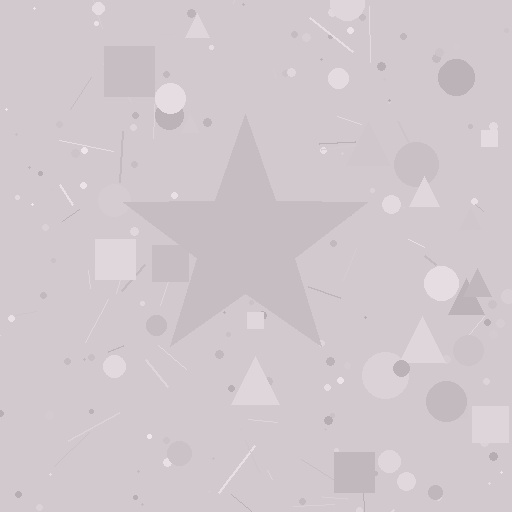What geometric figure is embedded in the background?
A star is embedded in the background.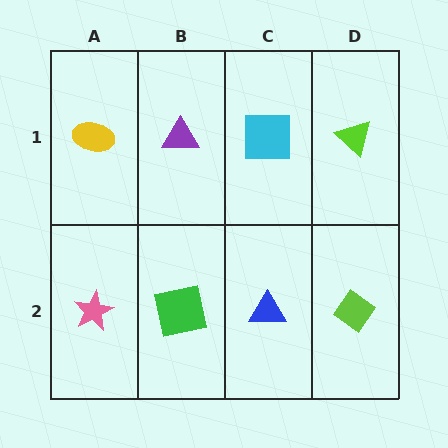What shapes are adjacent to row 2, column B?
A purple triangle (row 1, column B), a pink star (row 2, column A), a blue triangle (row 2, column C).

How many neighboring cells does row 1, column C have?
3.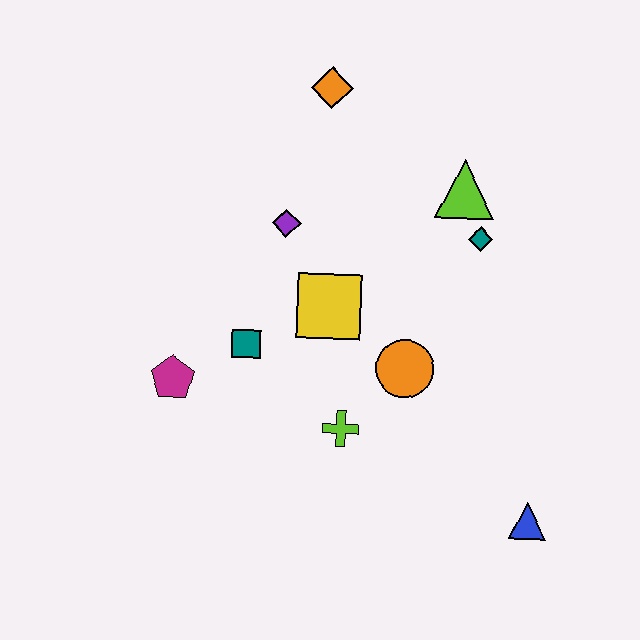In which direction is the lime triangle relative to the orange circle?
The lime triangle is above the orange circle.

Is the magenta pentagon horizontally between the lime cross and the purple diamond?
No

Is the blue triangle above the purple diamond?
No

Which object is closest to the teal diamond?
The lime triangle is closest to the teal diamond.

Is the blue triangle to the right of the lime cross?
Yes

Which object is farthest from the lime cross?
The orange diamond is farthest from the lime cross.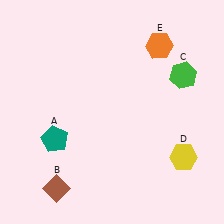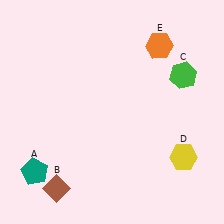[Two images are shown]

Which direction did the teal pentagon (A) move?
The teal pentagon (A) moved down.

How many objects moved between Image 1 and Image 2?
1 object moved between the two images.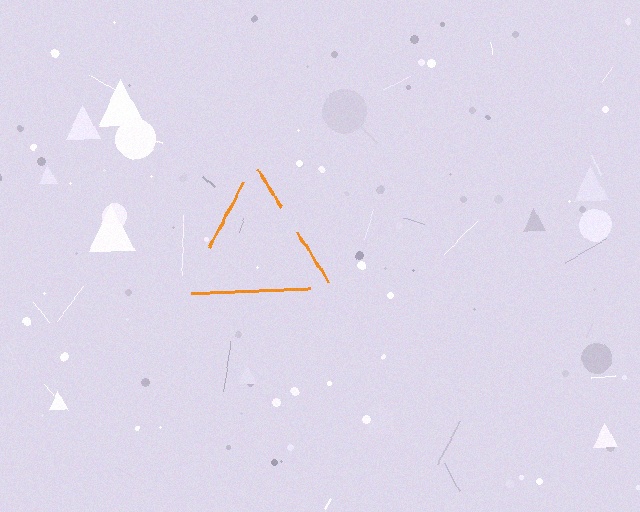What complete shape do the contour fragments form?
The contour fragments form a triangle.